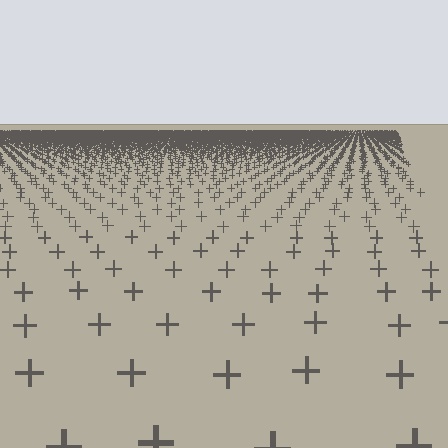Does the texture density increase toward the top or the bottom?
Density increases toward the top.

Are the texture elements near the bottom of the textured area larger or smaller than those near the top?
Larger. Near the bottom, elements are closer to the viewer and appear at a bigger on-screen size.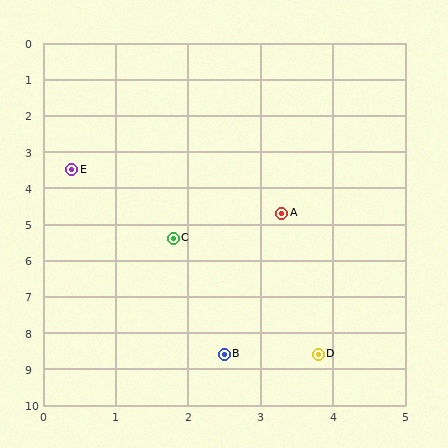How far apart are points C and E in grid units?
Points C and E are about 2.4 grid units apart.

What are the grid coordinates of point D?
Point D is at approximately (3.8, 8.6).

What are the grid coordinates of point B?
Point B is at approximately (2.5, 8.6).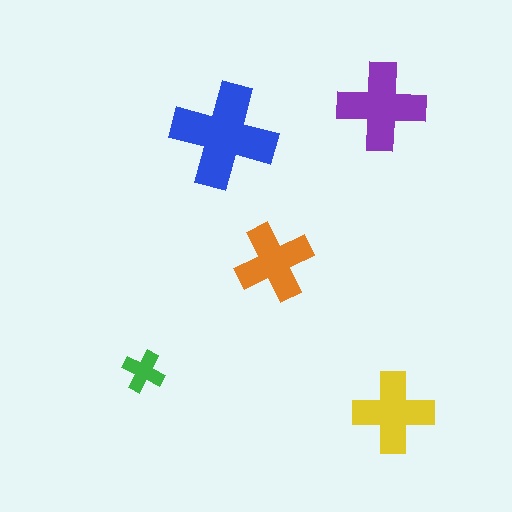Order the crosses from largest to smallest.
the blue one, the purple one, the yellow one, the orange one, the green one.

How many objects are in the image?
There are 5 objects in the image.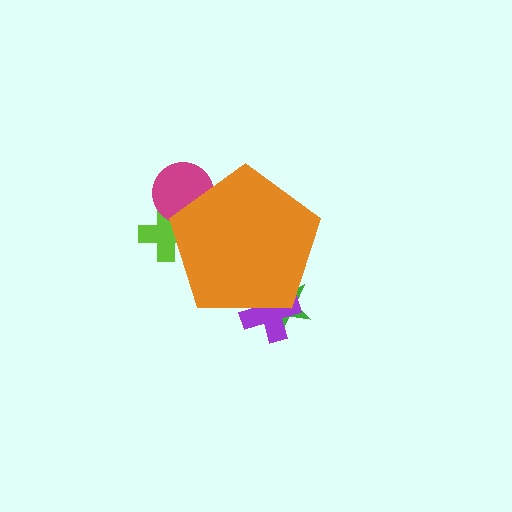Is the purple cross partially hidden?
Yes, the purple cross is partially hidden behind the orange pentagon.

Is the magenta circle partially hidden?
Yes, the magenta circle is partially hidden behind the orange pentagon.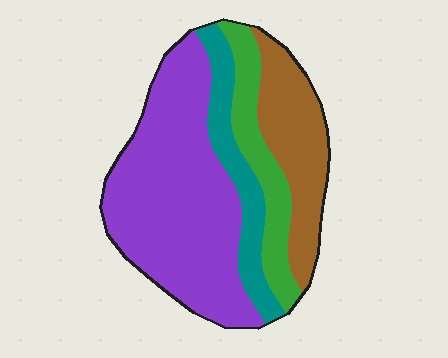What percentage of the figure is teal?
Teal covers about 15% of the figure.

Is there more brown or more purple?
Purple.